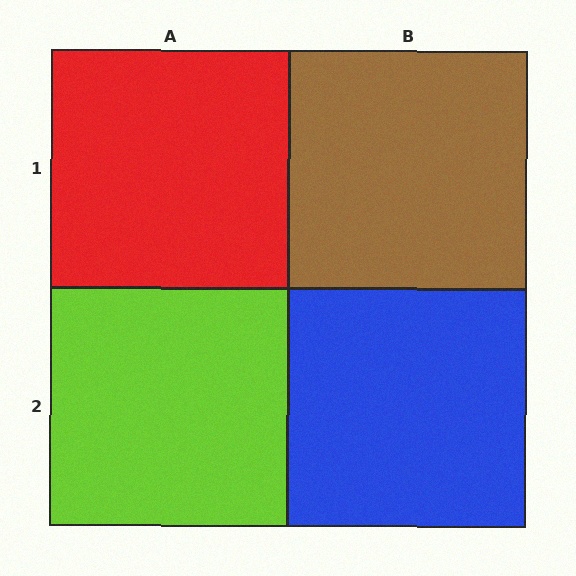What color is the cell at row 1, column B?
Brown.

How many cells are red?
1 cell is red.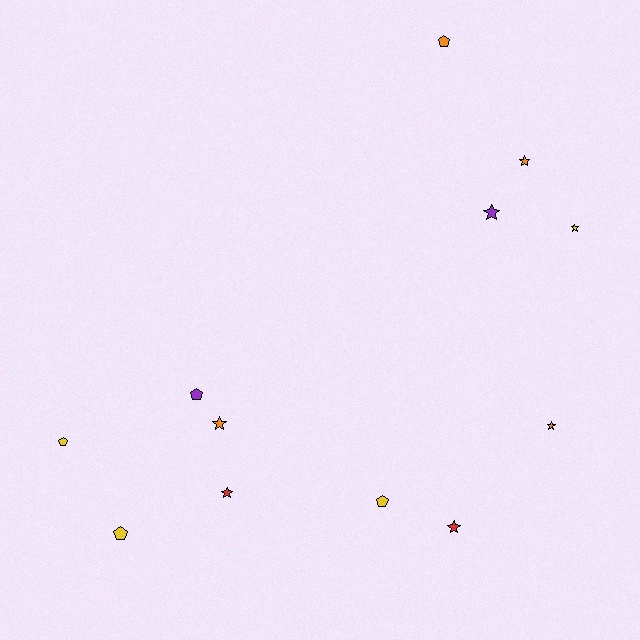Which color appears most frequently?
Yellow, with 4 objects.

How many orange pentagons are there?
There is 1 orange pentagon.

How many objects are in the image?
There are 12 objects.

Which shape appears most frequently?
Star, with 7 objects.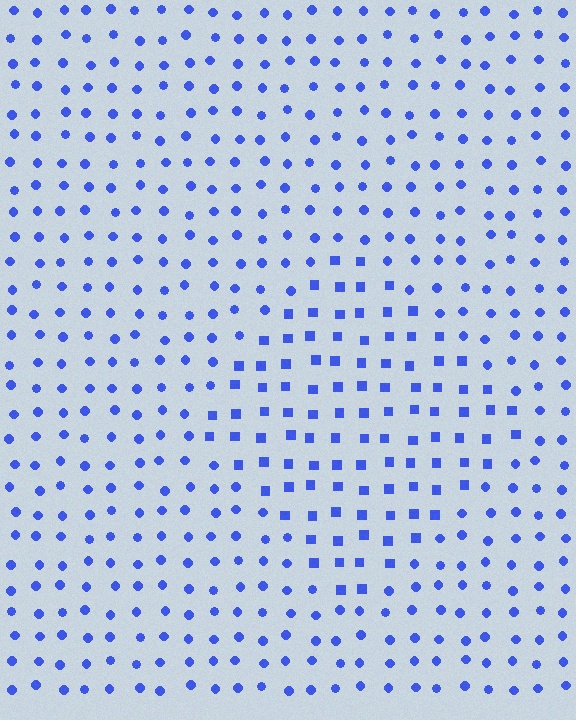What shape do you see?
I see a diamond.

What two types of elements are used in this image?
The image uses squares inside the diamond region and circles outside it.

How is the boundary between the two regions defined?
The boundary is defined by a change in element shape: squares inside vs. circles outside. All elements share the same color and spacing.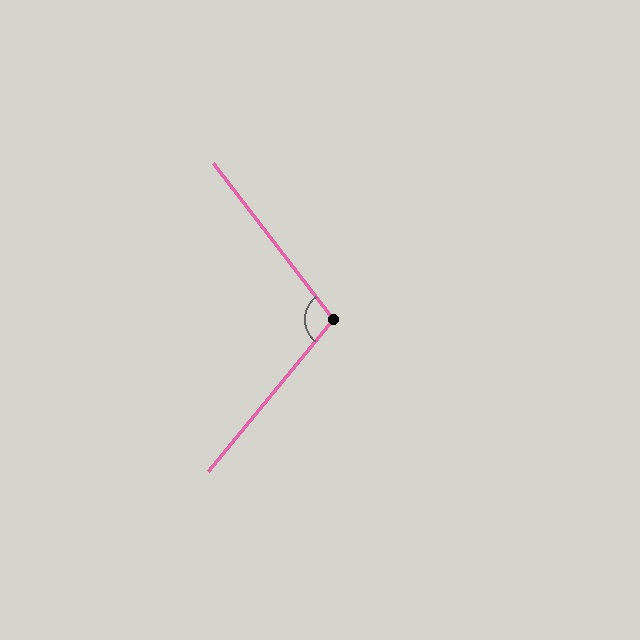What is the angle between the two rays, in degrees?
Approximately 103 degrees.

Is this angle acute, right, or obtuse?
It is obtuse.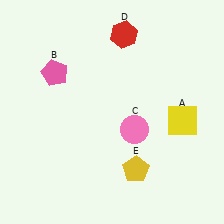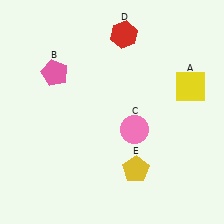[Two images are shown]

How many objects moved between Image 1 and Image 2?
1 object moved between the two images.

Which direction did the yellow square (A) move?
The yellow square (A) moved up.